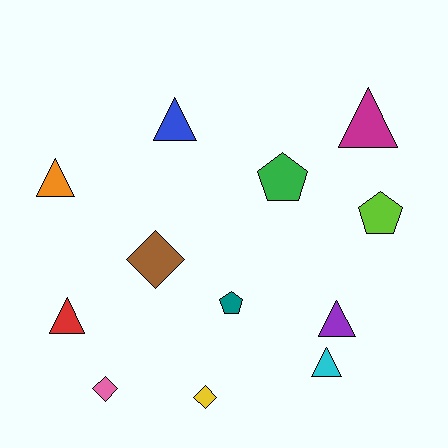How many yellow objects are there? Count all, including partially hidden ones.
There is 1 yellow object.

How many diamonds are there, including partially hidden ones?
There are 3 diamonds.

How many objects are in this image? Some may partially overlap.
There are 12 objects.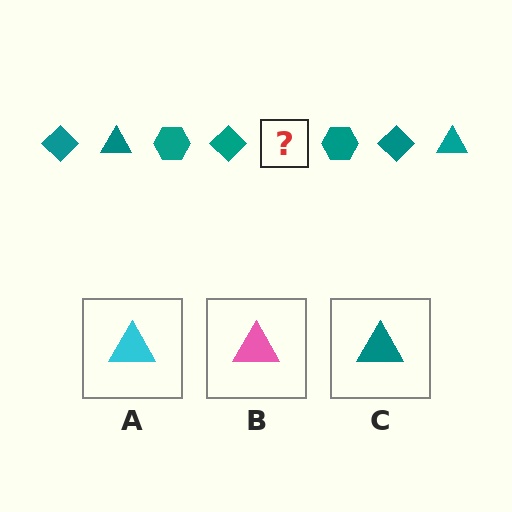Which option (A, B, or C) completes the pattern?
C.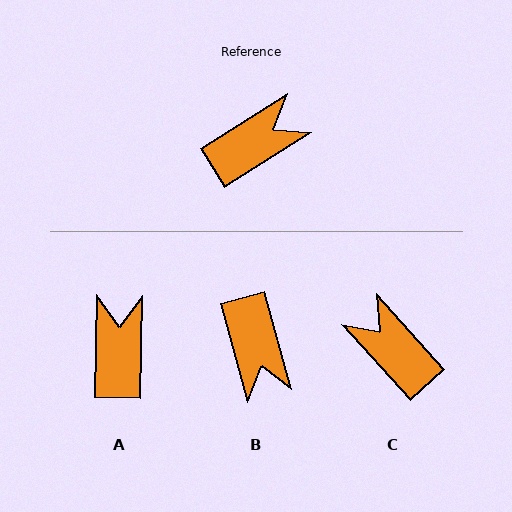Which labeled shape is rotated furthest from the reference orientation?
B, about 107 degrees away.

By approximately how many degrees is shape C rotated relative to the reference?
Approximately 100 degrees counter-clockwise.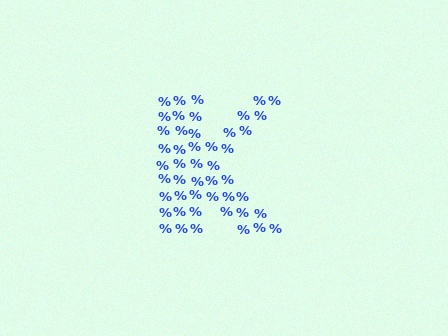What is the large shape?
The large shape is the letter K.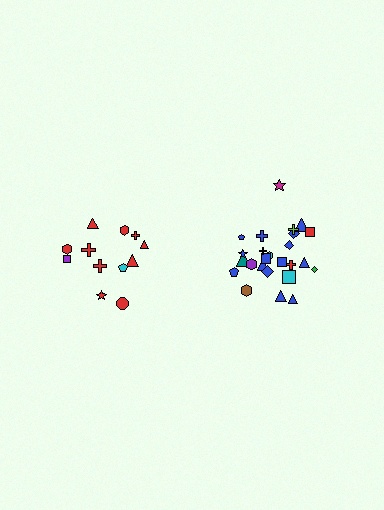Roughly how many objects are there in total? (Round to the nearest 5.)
Roughly 35 objects in total.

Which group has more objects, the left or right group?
The right group.